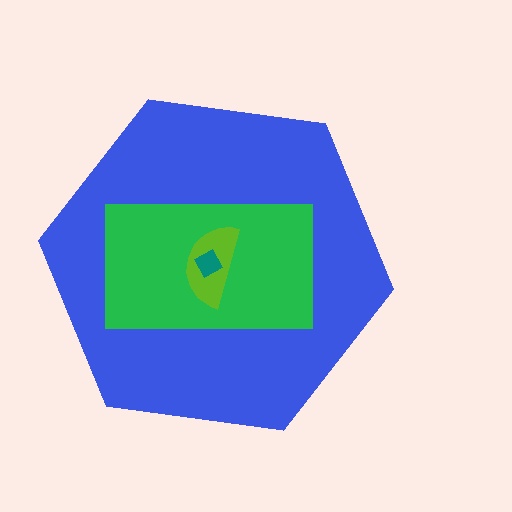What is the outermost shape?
The blue hexagon.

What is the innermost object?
The teal diamond.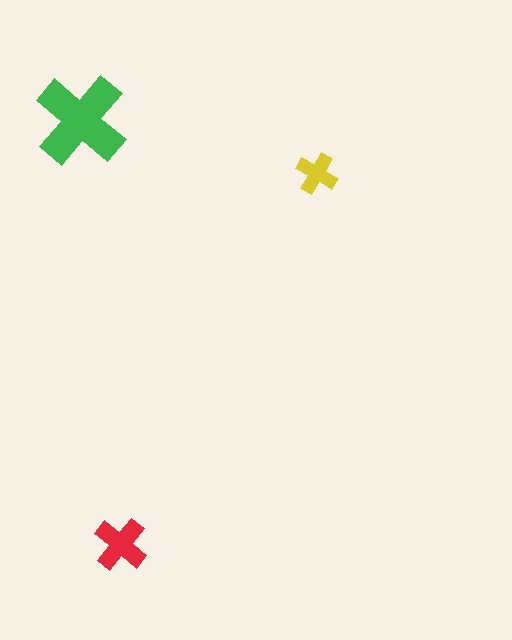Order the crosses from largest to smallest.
the green one, the red one, the yellow one.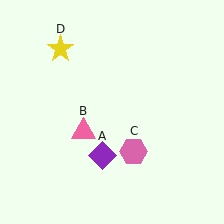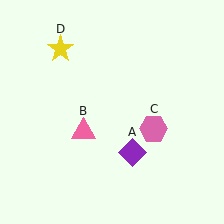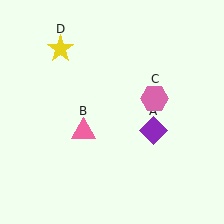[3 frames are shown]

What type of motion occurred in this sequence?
The purple diamond (object A), pink hexagon (object C) rotated counterclockwise around the center of the scene.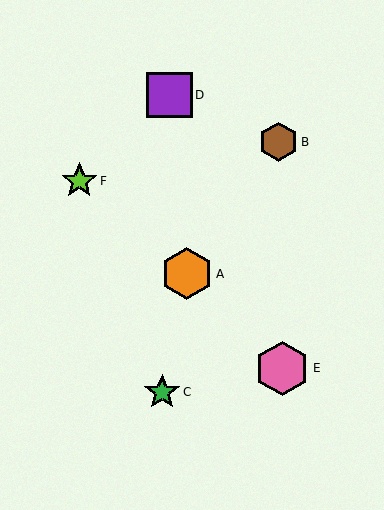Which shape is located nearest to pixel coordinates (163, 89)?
The purple square (labeled D) at (170, 95) is nearest to that location.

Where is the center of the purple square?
The center of the purple square is at (170, 95).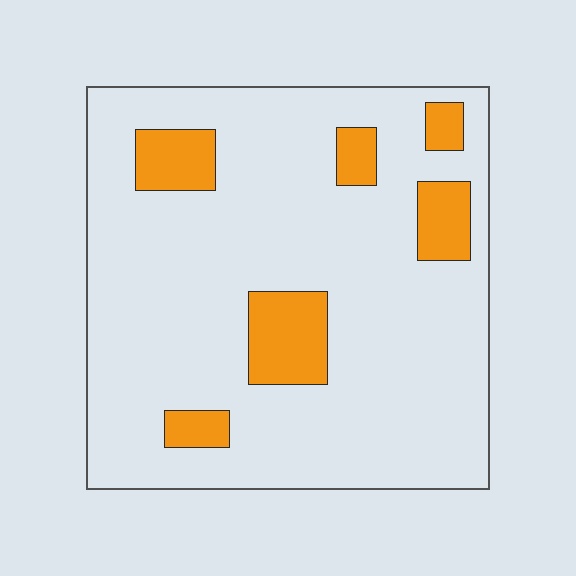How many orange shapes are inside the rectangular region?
6.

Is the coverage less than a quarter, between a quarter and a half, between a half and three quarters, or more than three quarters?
Less than a quarter.